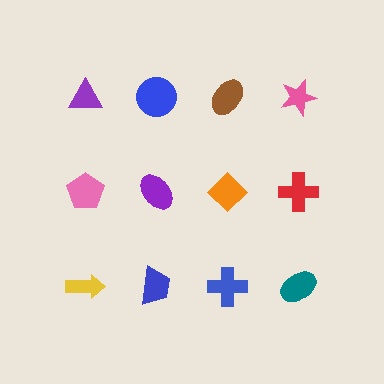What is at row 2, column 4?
A red cross.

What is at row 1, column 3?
A brown ellipse.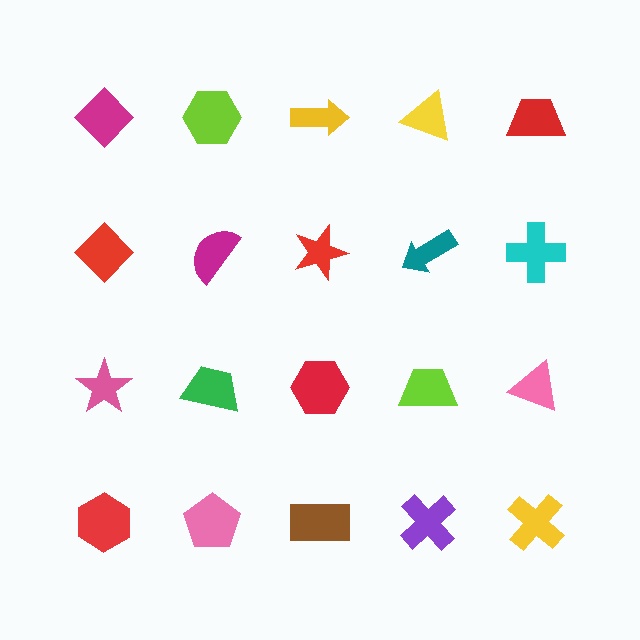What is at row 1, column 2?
A lime hexagon.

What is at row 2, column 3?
A red star.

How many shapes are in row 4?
5 shapes.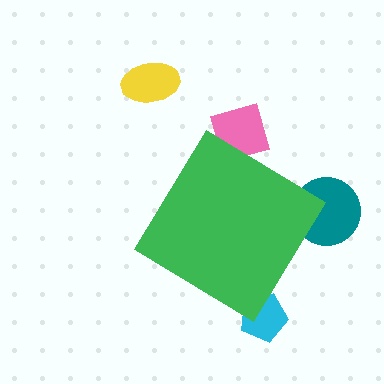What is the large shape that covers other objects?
A green diamond.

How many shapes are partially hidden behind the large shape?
3 shapes are partially hidden.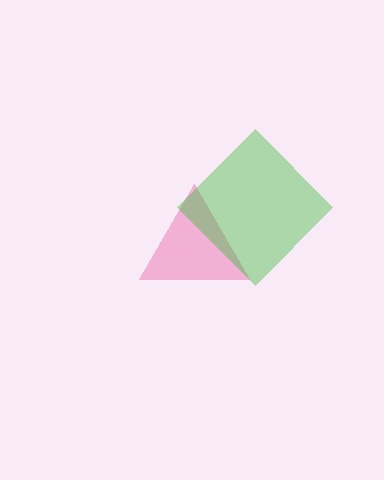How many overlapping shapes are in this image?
There are 2 overlapping shapes in the image.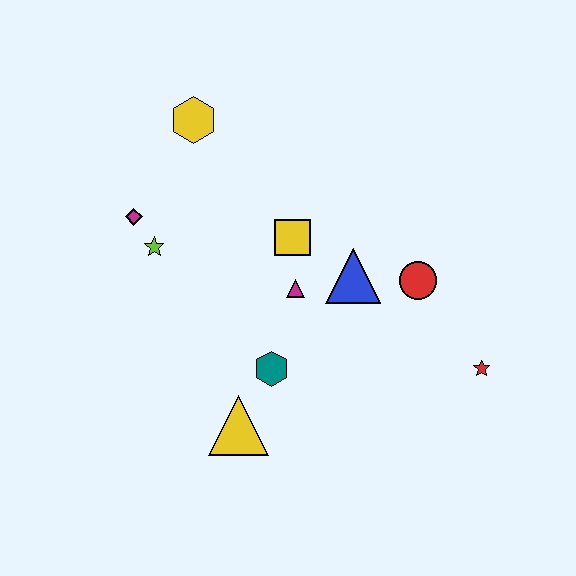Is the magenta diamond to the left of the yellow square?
Yes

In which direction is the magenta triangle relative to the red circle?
The magenta triangle is to the left of the red circle.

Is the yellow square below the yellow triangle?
No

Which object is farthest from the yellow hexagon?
The red star is farthest from the yellow hexagon.